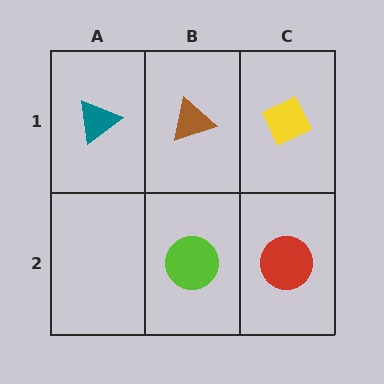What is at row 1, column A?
A teal triangle.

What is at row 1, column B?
A brown triangle.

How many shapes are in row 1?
3 shapes.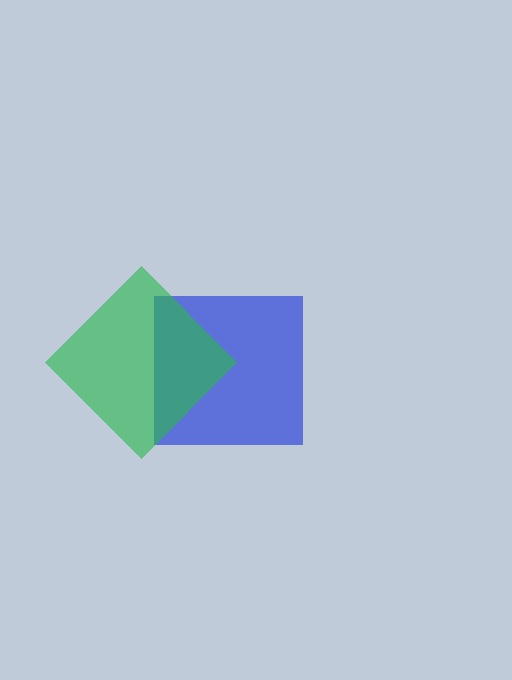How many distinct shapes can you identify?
There are 2 distinct shapes: a blue square, a green diamond.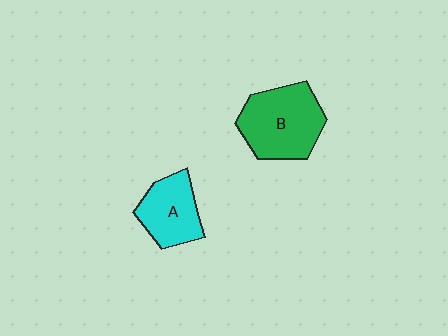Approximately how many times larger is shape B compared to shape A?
Approximately 1.4 times.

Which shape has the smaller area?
Shape A (cyan).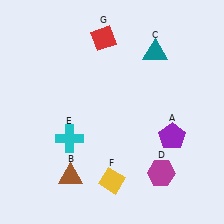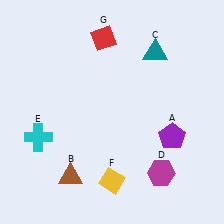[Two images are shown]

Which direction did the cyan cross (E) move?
The cyan cross (E) moved left.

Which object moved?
The cyan cross (E) moved left.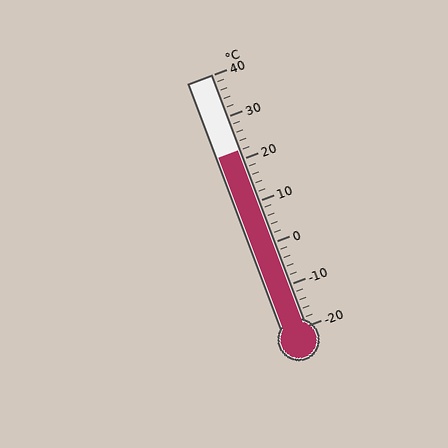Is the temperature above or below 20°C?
The temperature is above 20°C.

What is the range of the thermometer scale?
The thermometer scale ranges from -20°C to 40°C.